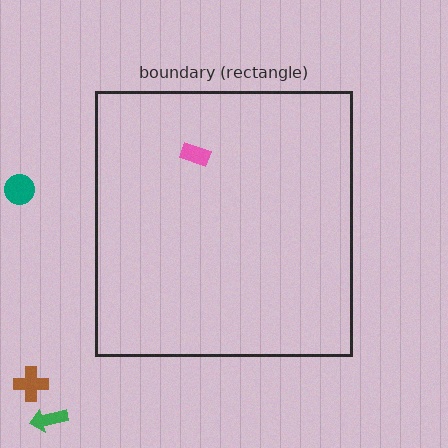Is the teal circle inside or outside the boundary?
Outside.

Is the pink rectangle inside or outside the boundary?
Inside.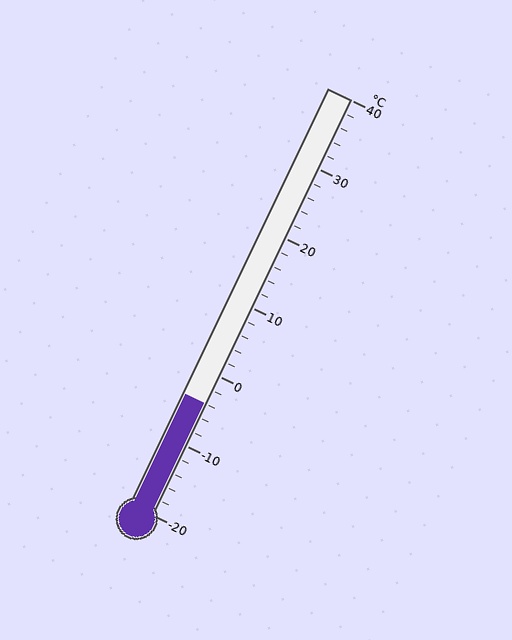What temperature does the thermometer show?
The thermometer shows approximately -4°C.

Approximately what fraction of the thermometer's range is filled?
The thermometer is filled to approximately 25% of its range.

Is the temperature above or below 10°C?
The temperature is below 10°C.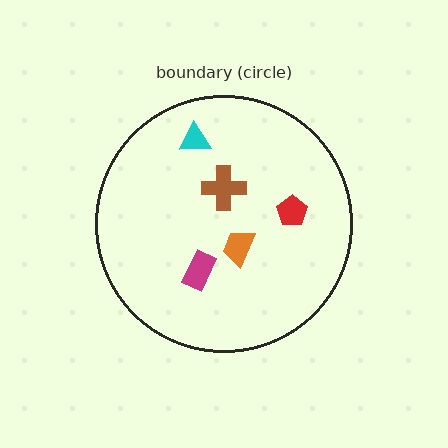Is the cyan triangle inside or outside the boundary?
Inside.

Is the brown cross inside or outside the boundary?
Inside.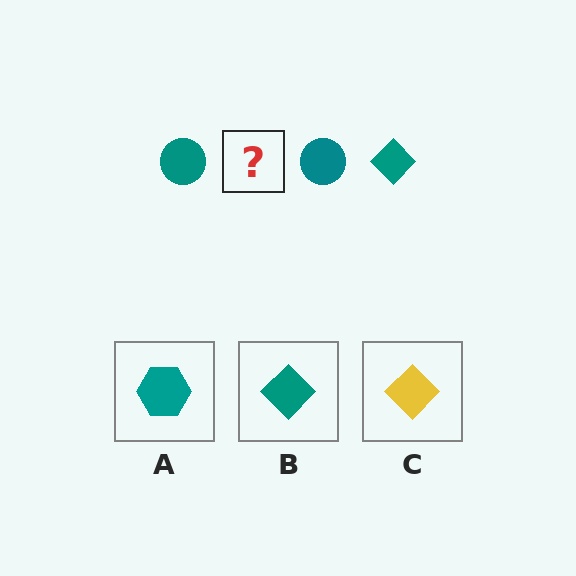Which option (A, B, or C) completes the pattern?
B.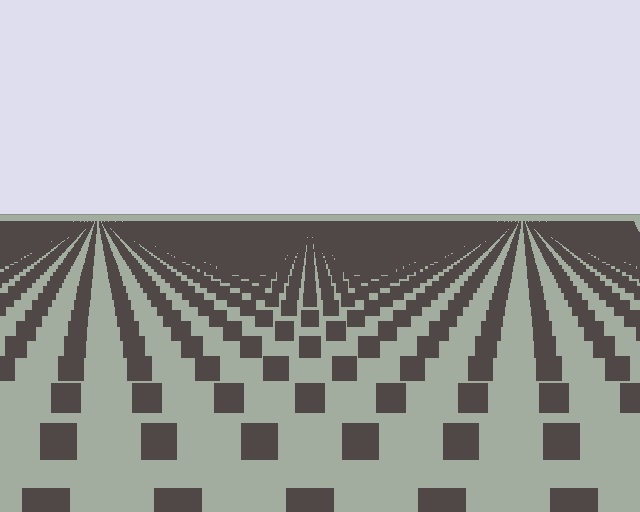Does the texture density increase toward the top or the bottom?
Density increases toward the top.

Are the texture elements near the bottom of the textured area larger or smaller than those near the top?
Larger. Near the bottom, elements are closer to the viewer and appear at a bigger on-screen size.